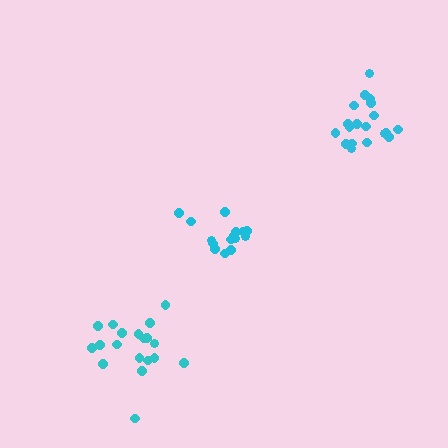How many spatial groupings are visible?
There are 3 spatial groupings.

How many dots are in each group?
Group 1: 19 dots, Group 2: 19 dots, Group 3: 16 dots (54 total).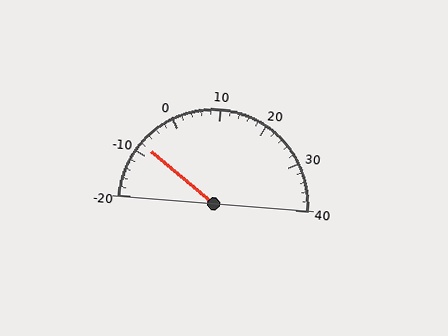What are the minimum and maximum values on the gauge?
The gauge ranges from -20 to 40.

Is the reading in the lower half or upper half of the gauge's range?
The reading is in the lower half of the range (-20 to 40).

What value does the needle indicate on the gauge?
The needle indicates approximately -8.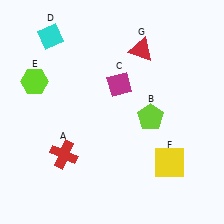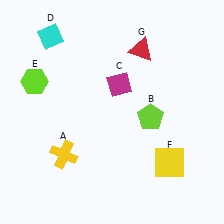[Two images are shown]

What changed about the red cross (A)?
In Image 1, A is red. In Image 2, it changed to yellow.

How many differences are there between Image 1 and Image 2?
There is 1 difference between the two images.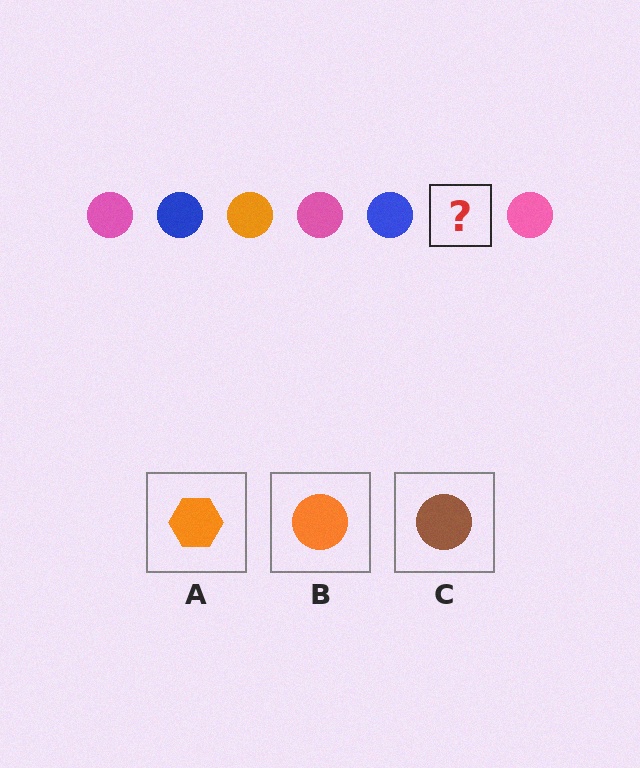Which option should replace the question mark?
Option B.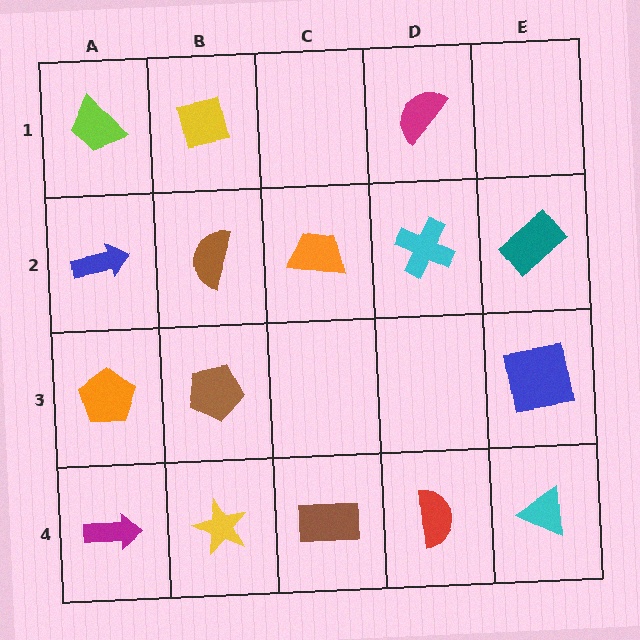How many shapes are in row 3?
3 shapes.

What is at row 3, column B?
A brown pentagon.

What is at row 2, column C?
An orange trapezoid.